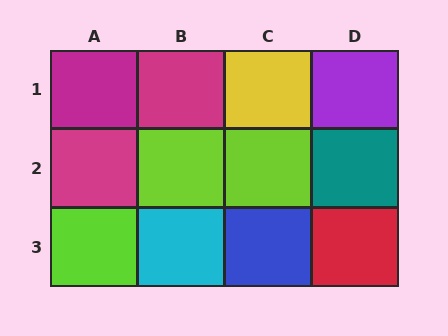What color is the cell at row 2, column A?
Magenta.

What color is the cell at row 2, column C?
Lime.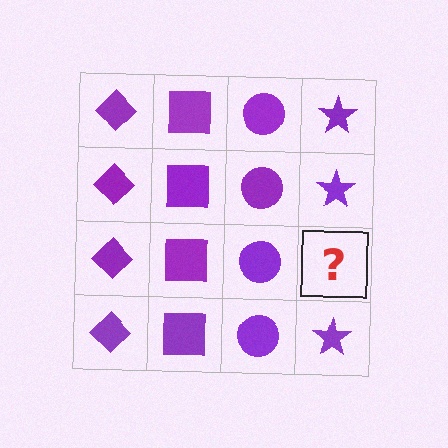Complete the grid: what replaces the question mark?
The question mark should be replaced with a purple star.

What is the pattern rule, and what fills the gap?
The rule is that each column has a consistent shape. The gap should be filled with a purple star.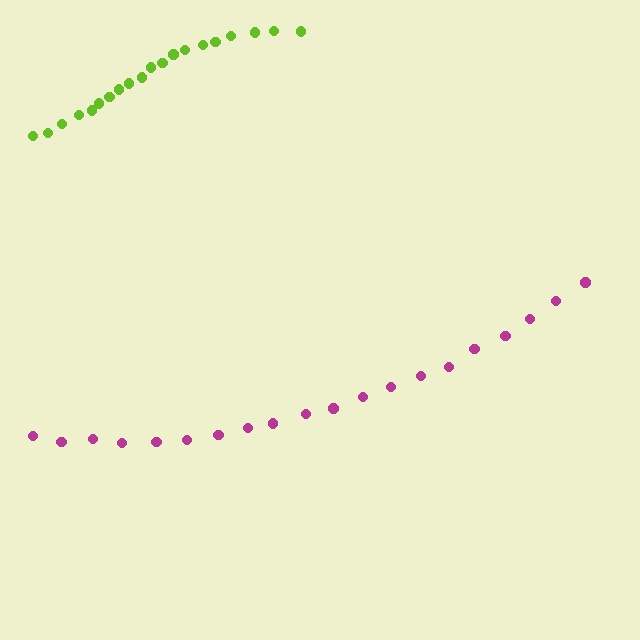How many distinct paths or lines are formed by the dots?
There are 2 distinct paths.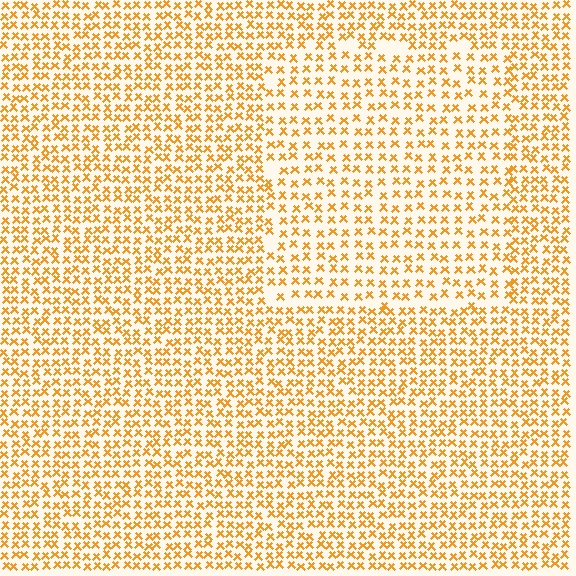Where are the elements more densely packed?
The elements are more densely packed outside the rectangle boundary.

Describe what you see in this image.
The image contains small orange elements arranged at two different densities. A rectangle-shaped region is visible where the elements are less densely packed than the surrounding area.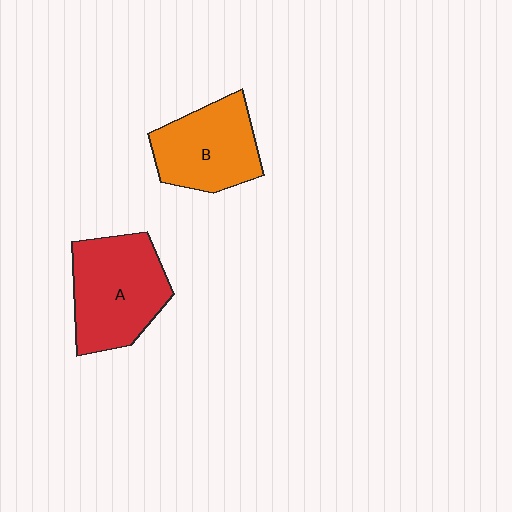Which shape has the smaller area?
Shape B (orange).